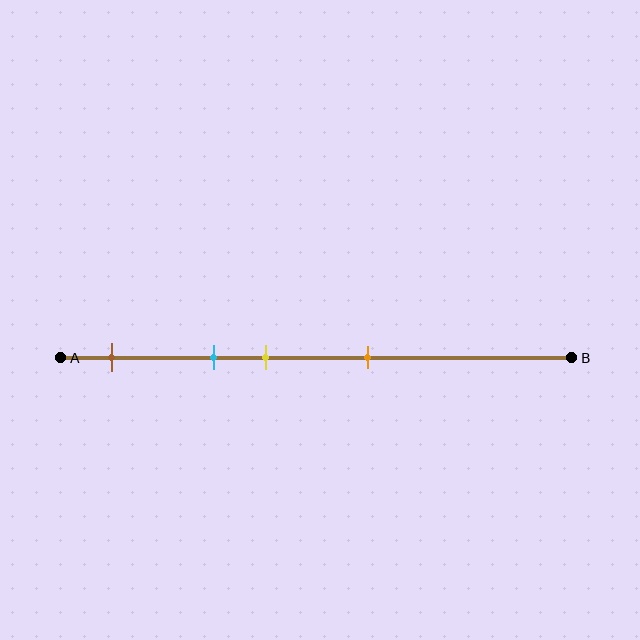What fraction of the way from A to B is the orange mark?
The orange mark is approximately 60% (0.6) of the way from A to B.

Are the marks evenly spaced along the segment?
No, the marks are not evenly spaced.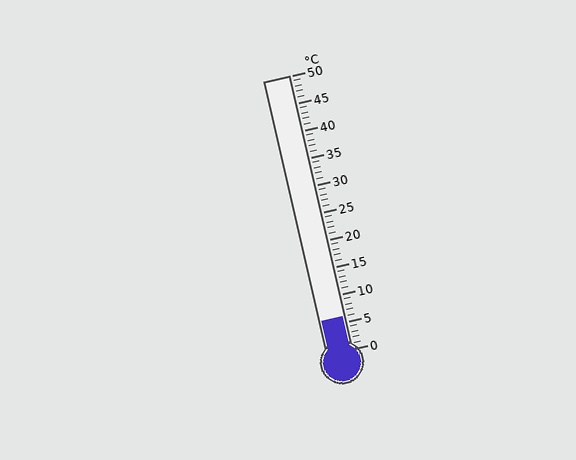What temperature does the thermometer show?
The thermometer shows approximately 6°C.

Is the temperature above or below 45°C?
The temperature is below 45°C.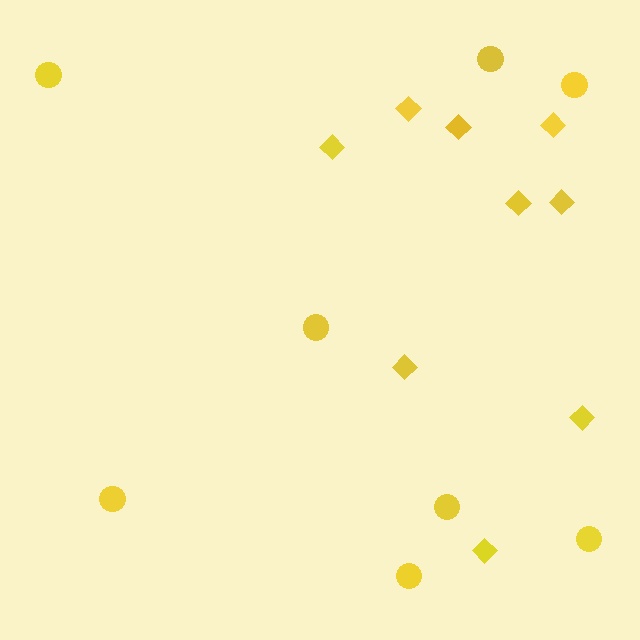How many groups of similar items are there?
There are 2 groups: one group of diamonds (9) and one group of circles (8).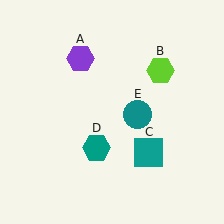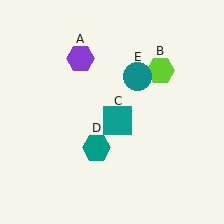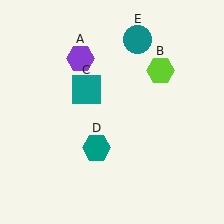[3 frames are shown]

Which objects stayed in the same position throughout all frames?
Purple hexagon (object A) and lime hexagon (object B) and teal hexagon (object D) remained stationary.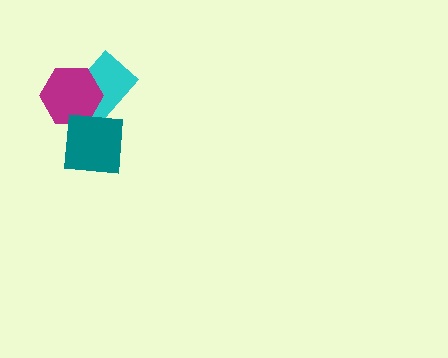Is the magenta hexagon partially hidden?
No, no other shape covers it.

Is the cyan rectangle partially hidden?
Yes, it is partially covered by another shape.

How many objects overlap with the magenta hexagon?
1 object overlaps with the magenta hexagon.